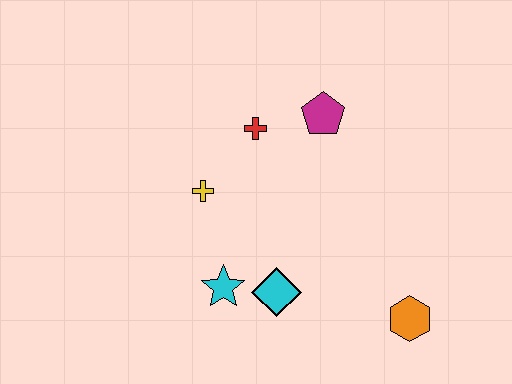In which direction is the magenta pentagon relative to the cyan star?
The magenta pentagon is above the cyan star.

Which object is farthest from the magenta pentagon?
The orange hexagon is farthest from the magenta pentagon.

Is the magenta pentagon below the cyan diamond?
No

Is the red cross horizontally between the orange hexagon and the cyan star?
Yes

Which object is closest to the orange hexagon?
The cyan diamond is closest to the orange hexagon.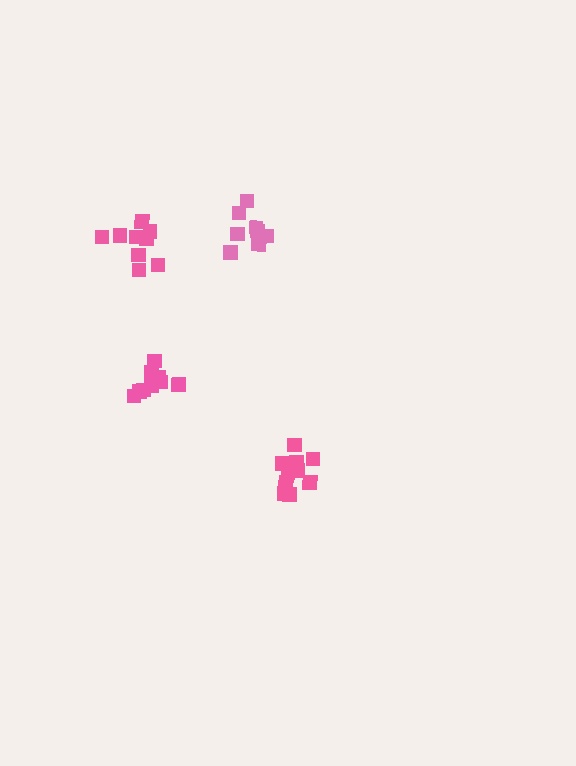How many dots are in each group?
Group 1: 11 dots, Group 2: 10 dots, Group 3: 10 dots, Group 4: 9 dots (40 total).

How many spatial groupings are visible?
There are 4 spatial groupings.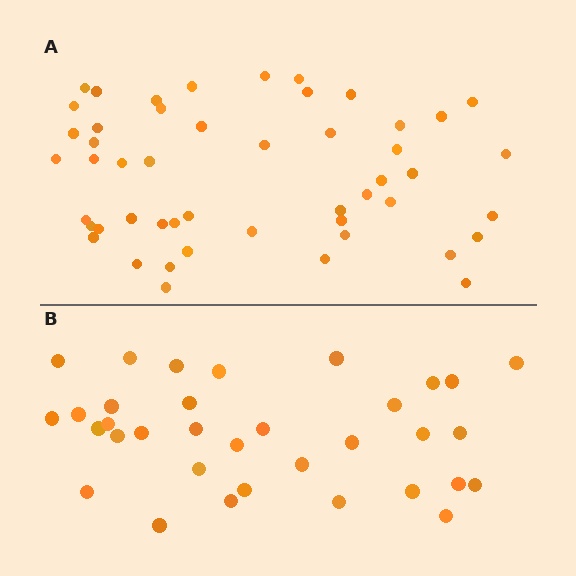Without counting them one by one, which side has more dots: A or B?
Region A (the top region) has more dots.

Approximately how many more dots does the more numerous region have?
Region A has approximately 15 more dots than region B.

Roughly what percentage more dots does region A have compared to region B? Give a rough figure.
About 45% more.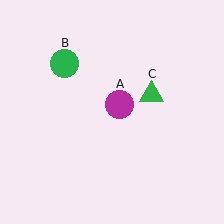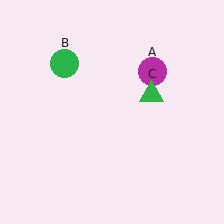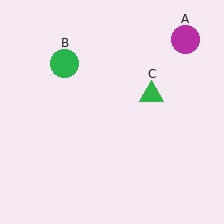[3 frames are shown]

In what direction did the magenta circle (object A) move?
The magenta circle (object A) moved up and to the right.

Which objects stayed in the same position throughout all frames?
Green circle (object B) and green triangle (object C) remained stationary.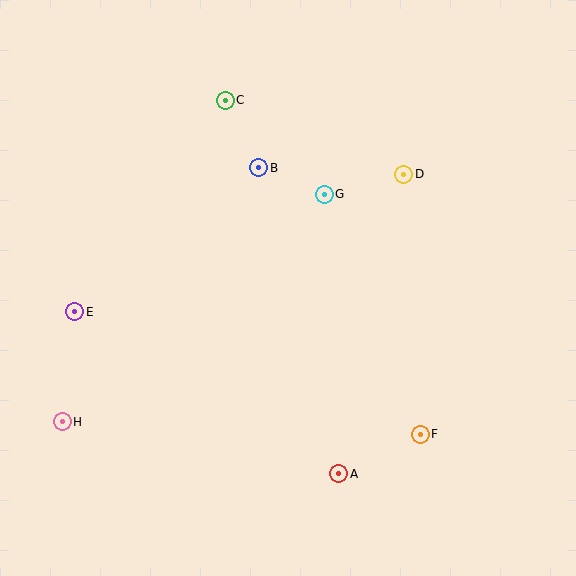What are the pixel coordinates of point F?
Point F is at (420, 434).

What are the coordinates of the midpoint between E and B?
The midpoint between E and B is at (167, 240).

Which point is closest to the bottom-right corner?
Point F is closest to the bottom-right corner.